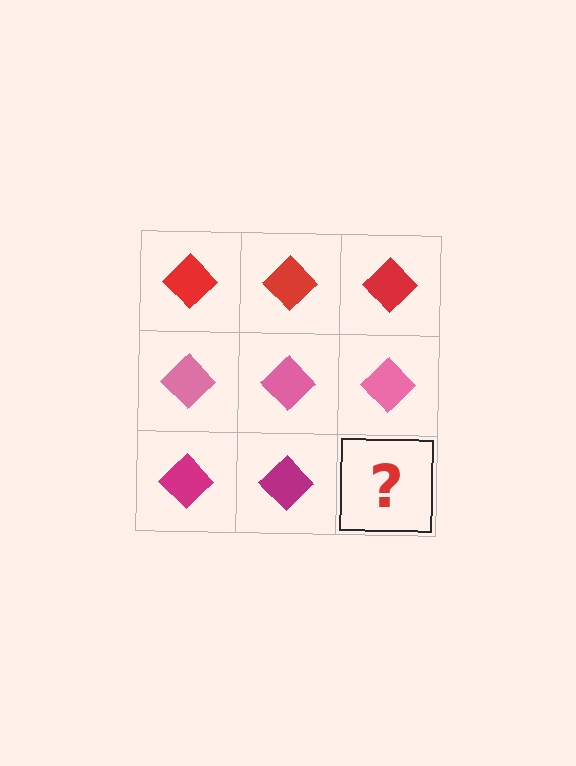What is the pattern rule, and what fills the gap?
The rule is that each row has a consistent color. The gap should be filled with a magenta diamond.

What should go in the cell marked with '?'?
The missing cell should contain a magenta diamond.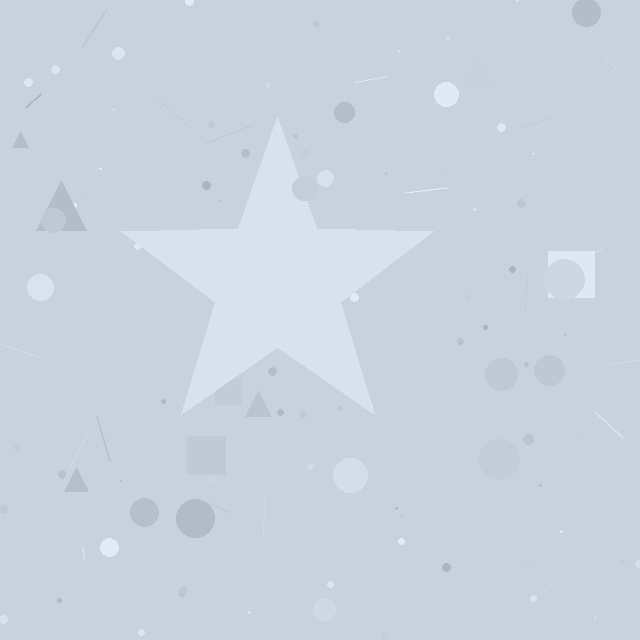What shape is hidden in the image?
A star is hidden in the image.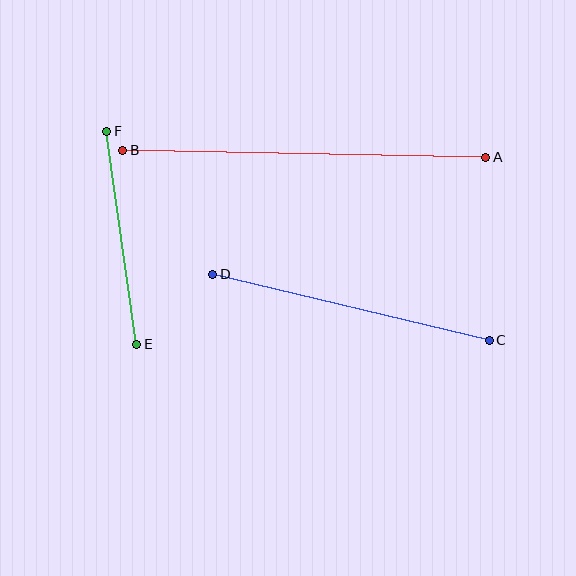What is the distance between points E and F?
The distance is approximately 215 pixels.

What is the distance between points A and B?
The distance is approximately 363 pixels.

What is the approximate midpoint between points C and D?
The midpoint is at approximately (351, 307) pixels.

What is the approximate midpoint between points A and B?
The midpoint is at approximately (304, 154) pixels.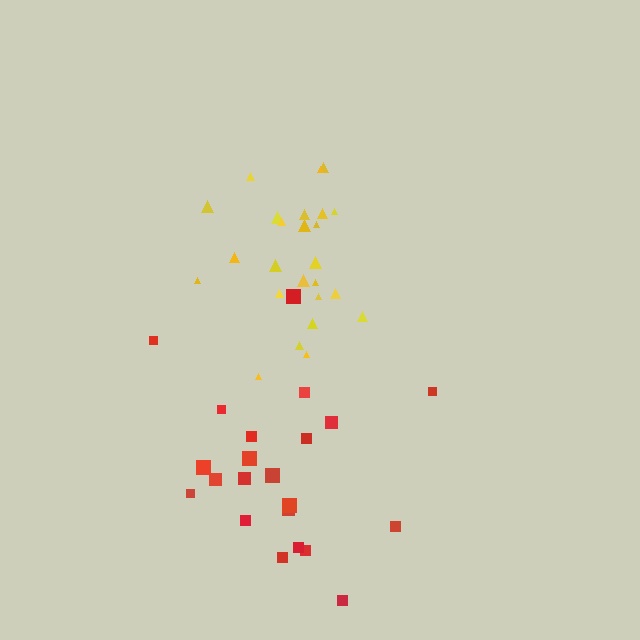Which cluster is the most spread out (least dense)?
Red.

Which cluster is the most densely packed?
Yellow.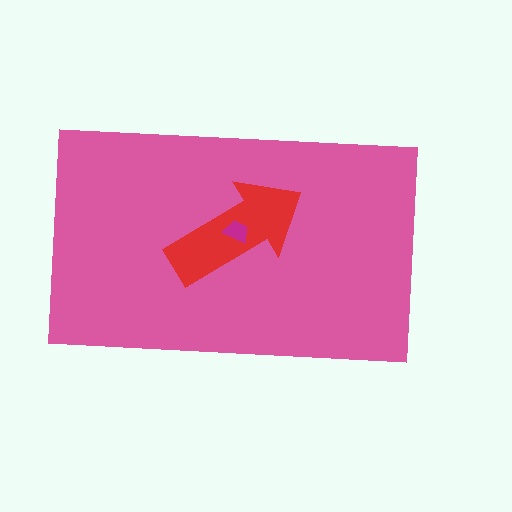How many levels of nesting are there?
3.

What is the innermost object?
The magenta trapezoid.